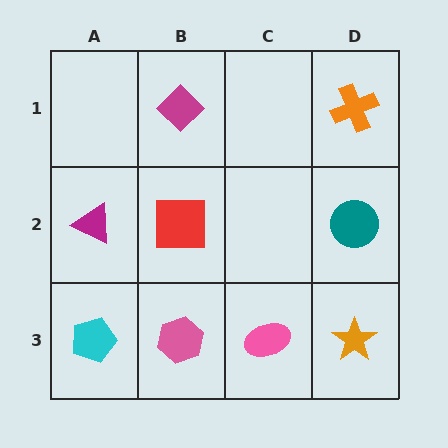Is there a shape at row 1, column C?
No, that cell is empty.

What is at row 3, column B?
A pink hexagon.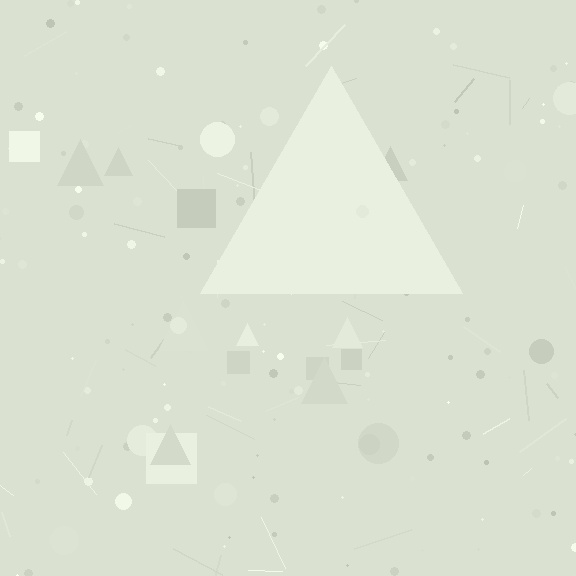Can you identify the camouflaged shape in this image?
The camouflaged shape is a triangle.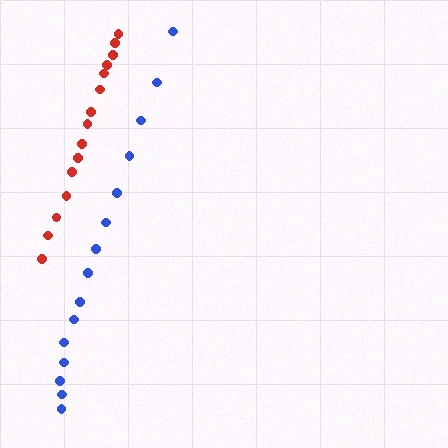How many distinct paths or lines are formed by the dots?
There are 2 distinct paths.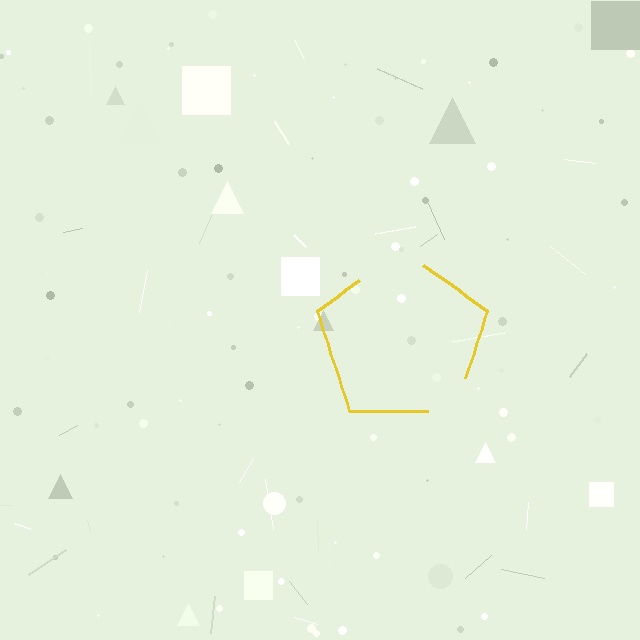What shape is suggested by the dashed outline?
The dashed outline suggests a pentagon.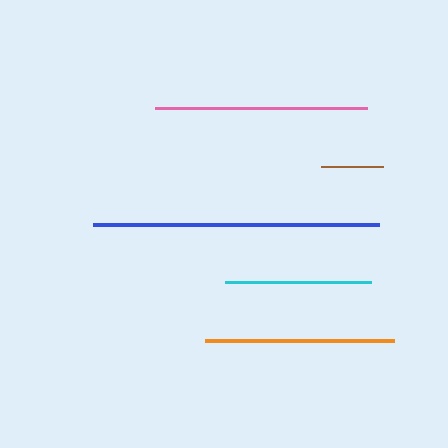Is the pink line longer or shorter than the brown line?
The pink line is longer than the brown line.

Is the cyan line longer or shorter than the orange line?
The orange line is longer than the cyan line.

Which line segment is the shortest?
The brown line is the shortest at approximately 63 pixels.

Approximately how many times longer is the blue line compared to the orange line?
The blue line is approximately 1.5 times the length of the orange line.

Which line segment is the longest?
The blue line is the longest at approximately 286 pixels.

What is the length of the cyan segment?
The cyan segment is approximately 146 pixels long.